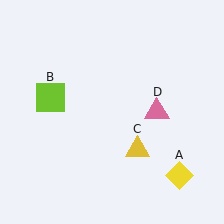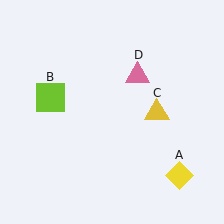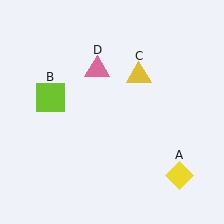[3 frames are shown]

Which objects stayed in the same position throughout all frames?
Yellow diamond (object A) and lime square (object B) remained stationary.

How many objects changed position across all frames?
2 objects changed position: yellow triangle (object C), pink triangle (object D).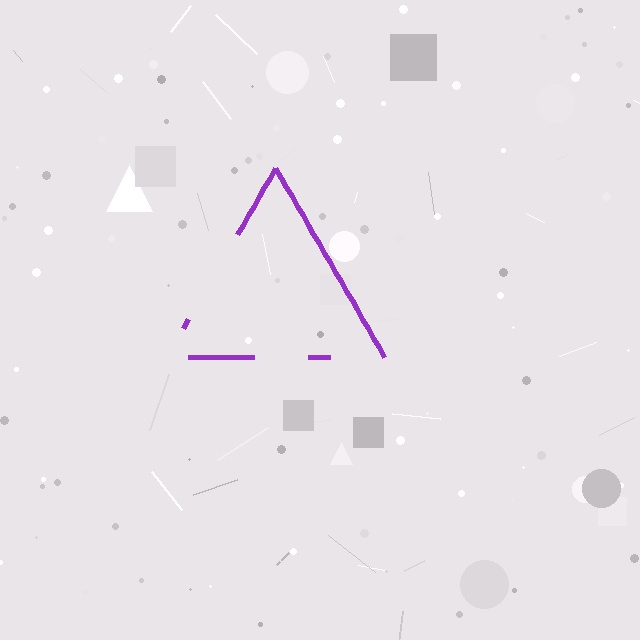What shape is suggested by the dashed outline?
The dashed outline suggests a triangle.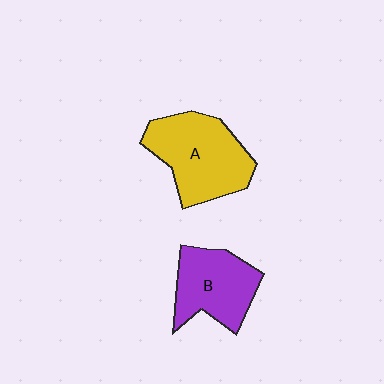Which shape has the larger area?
Shape A (yellow).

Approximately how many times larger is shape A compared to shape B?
Approximately 1.3 times.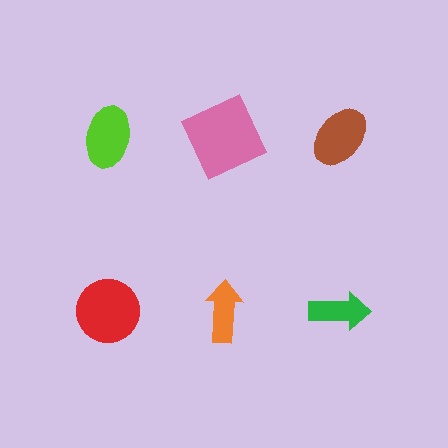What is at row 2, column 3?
A green arrow.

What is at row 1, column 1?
A lime ellipse.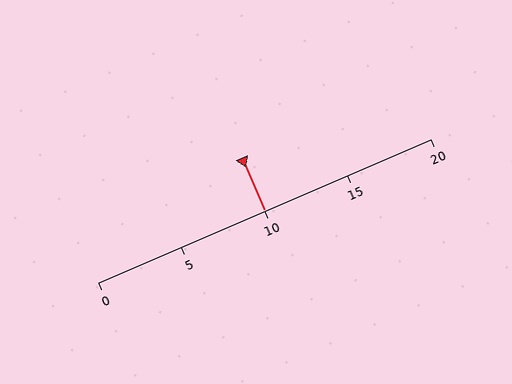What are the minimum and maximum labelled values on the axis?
The axis runs from 0 to 20.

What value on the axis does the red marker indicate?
The marker indicates approximately 10.